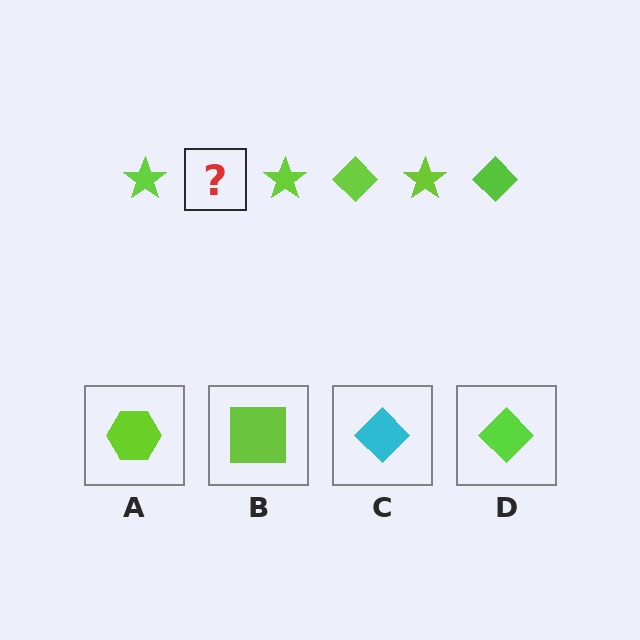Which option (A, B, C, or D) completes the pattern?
D.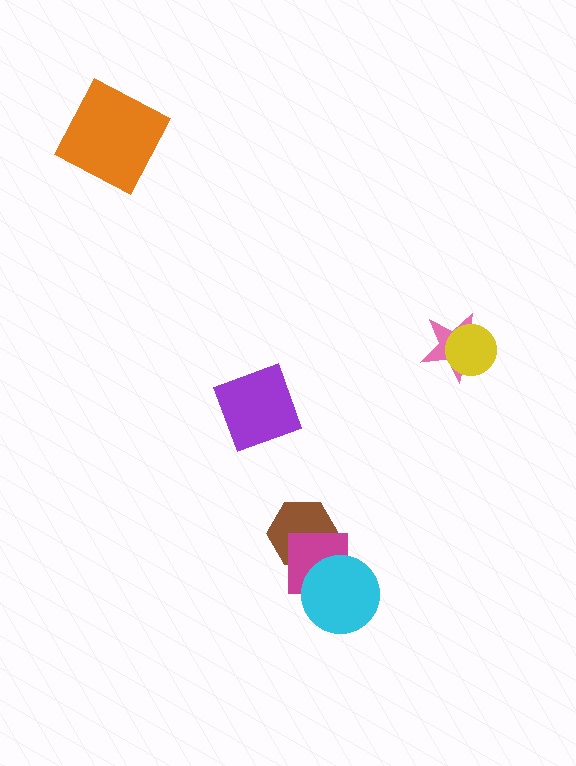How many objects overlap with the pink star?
1 object overlaps with the pink star.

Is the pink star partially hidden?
Yes, it is partially covered by another shape.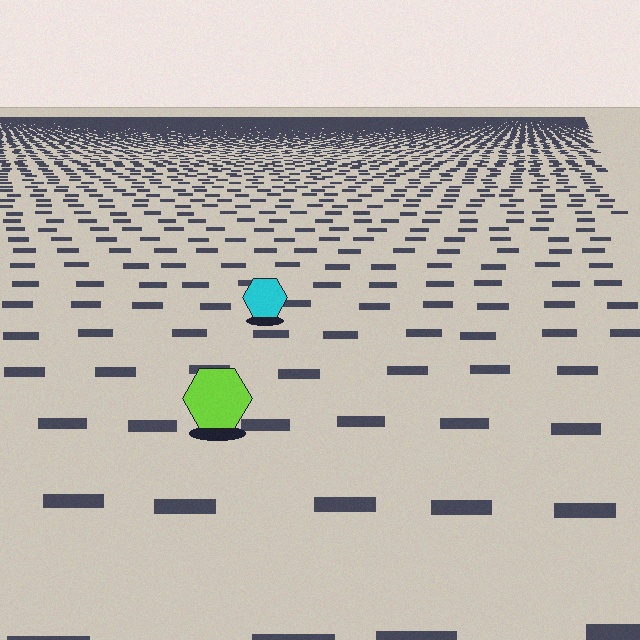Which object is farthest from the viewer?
The cyan hexagon is farthest from the viewer. It appears smaller and the ground texture around it is denser.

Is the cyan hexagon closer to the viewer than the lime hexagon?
No. The lime hexagon is closer — you can tell from the texture gradient: the ground texture is coarser near it.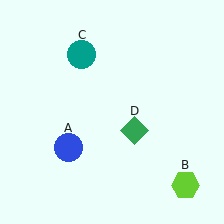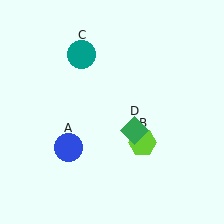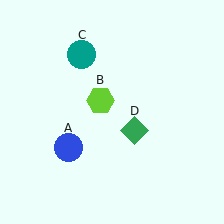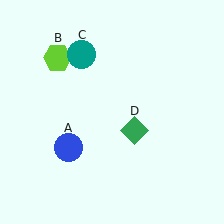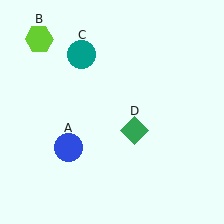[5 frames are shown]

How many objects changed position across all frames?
1 object changed position: lime hexagon (object B).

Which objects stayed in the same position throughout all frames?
Blue circle (object A) and teal circle (object C) and green diamond (object D) remained stationary.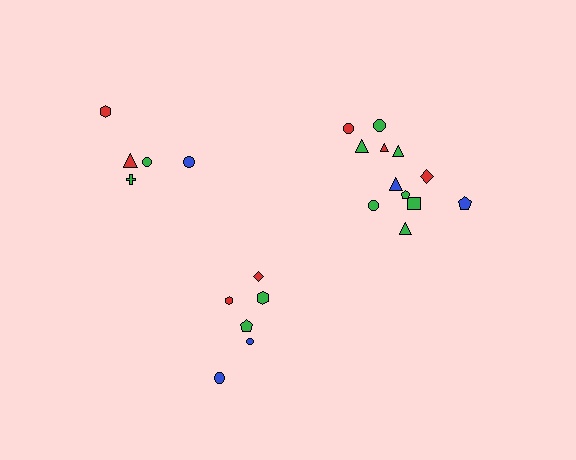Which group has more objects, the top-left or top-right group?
The top-right group.